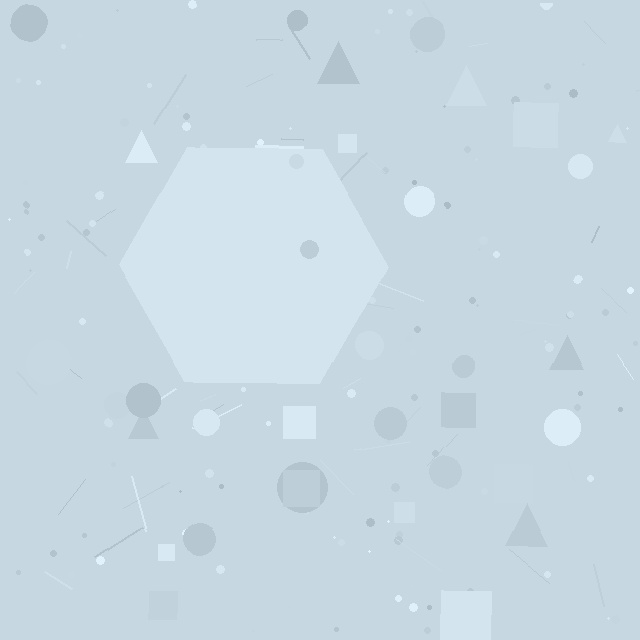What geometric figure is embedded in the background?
A hexagon is embedded in the background.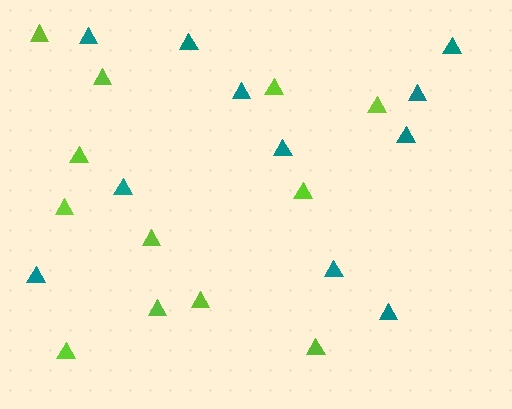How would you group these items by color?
There are 2 groups: one group of teal triangles (11) and one group of lime triangles (12).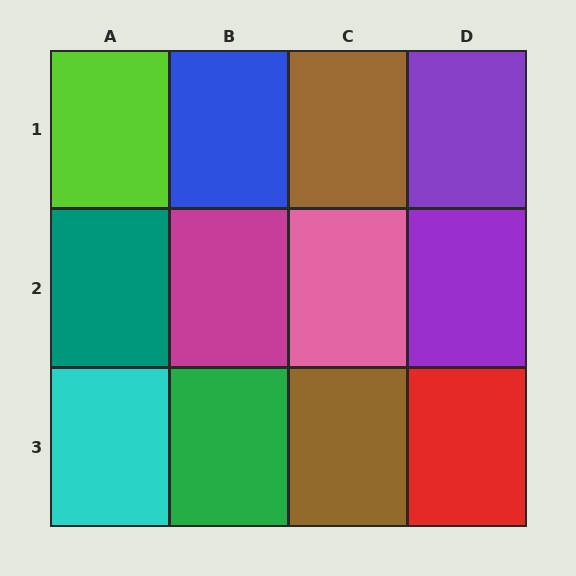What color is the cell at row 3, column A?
Cyan.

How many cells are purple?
2 cells are purple.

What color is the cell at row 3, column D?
Red.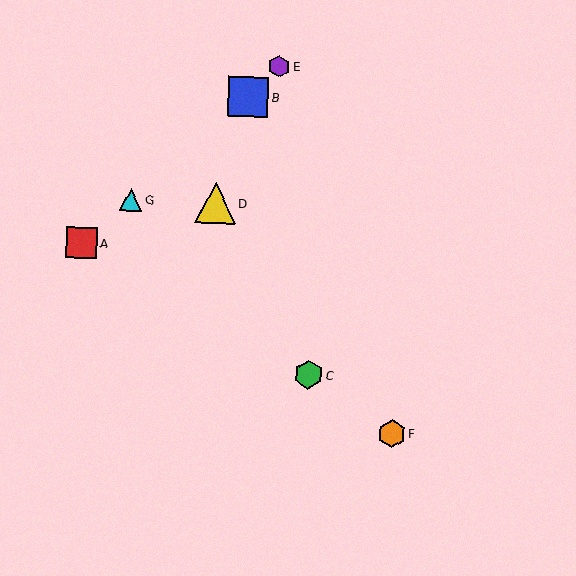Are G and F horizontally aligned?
No, G is at y≈200 and F is at y≈434.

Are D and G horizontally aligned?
Yes, both are at y≈203.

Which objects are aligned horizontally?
Objects D, G are aligned horizontally.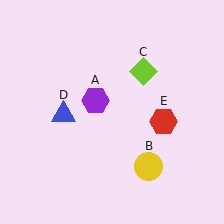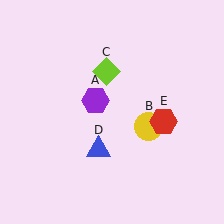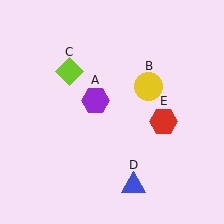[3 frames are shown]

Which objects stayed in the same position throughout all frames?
Purple hexagon (object A) and red hexagon (object E) remained stationary.